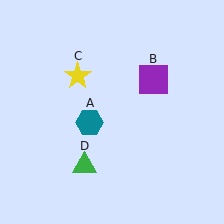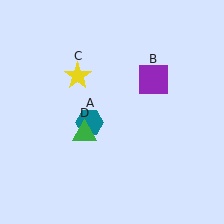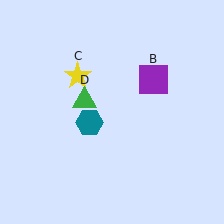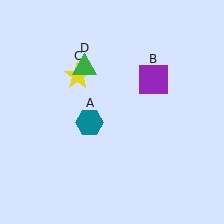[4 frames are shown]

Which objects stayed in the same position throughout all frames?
Teal hexagon (object A) and purple square (object B) and yellow star (object C) remained stationary.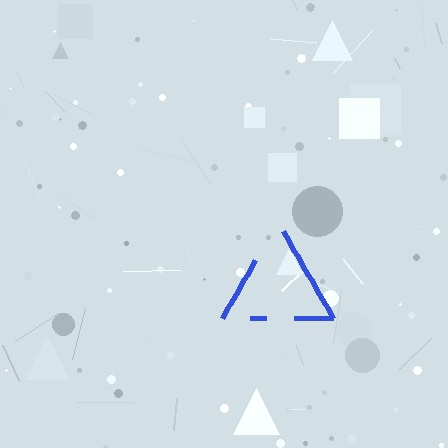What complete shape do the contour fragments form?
The contour fragments form a triangle.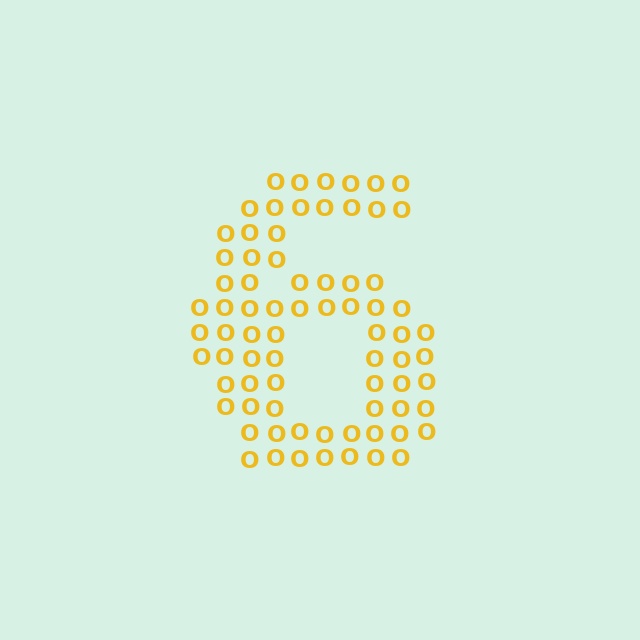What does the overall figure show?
The overall figure shows the digit 6.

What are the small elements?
The small elements are letter O's.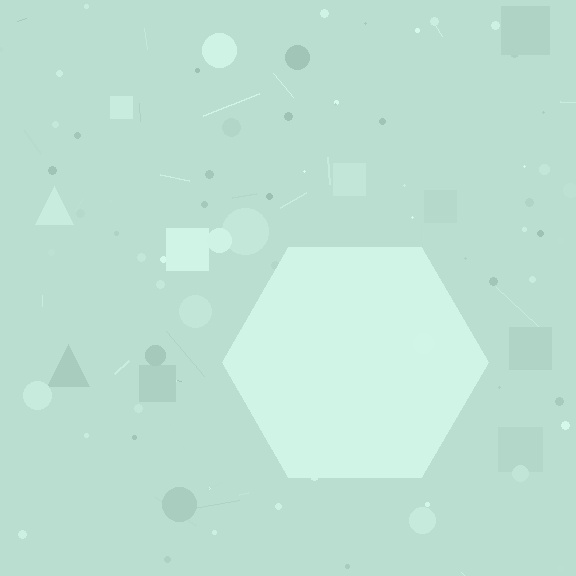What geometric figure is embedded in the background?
A hexagon is embedded in the background.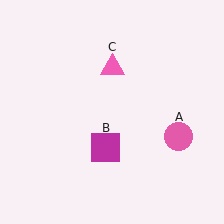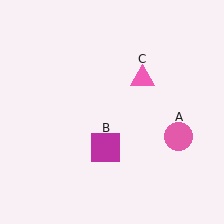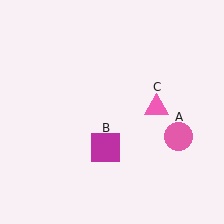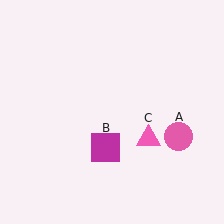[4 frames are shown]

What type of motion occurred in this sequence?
The pink triangle (object C) rotated clockwise around the center of the scene.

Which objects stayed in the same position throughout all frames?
Pink circle (object A) and magenta square (object B) remained stationary.